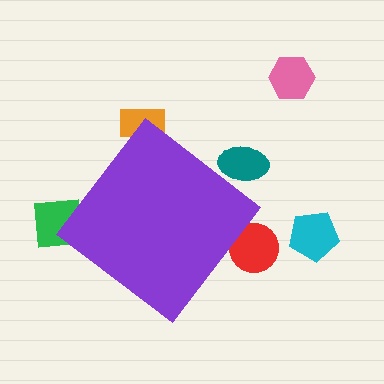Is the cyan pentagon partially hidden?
No, the cyan pentagon is fully visible.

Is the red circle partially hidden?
Yes, the red circle is partially hidden behind the purple diamond.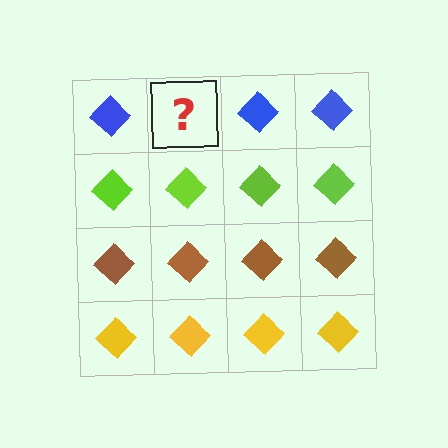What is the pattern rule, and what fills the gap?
The rule is that each row has a consistent color. The gap should be filled with a blue diamond.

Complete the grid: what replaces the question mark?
The question mark should be replaced with a blue diamond.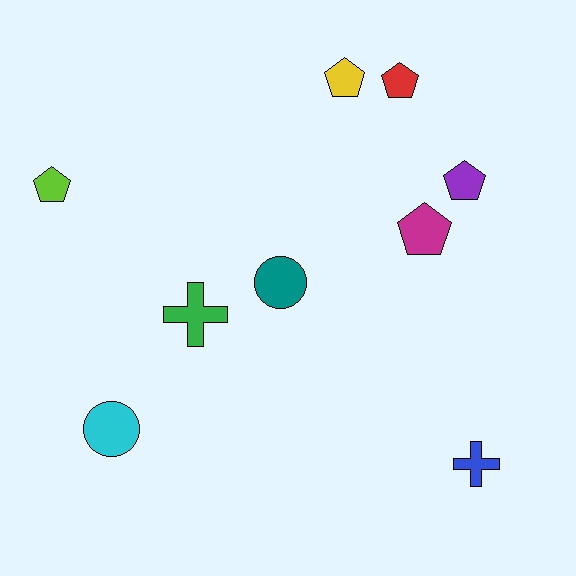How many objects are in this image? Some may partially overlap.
There are 9 objects.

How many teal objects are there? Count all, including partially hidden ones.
There is 1 teal object.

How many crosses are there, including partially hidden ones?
There are 2 crosses.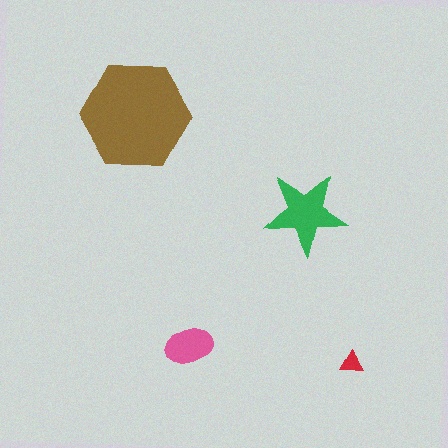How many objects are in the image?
There are 4 objects in the image.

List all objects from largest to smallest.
The brown hexagon, the green star, the pink ellipse, the red triangle.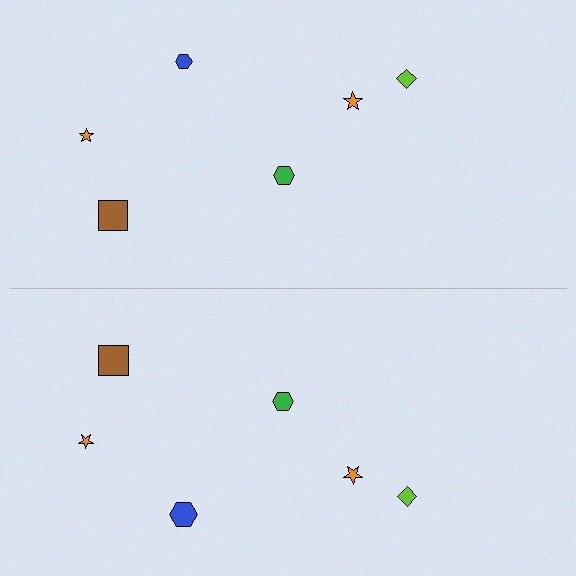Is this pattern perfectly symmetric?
No, the pattern is not perfectly symmetric. The blue hexagon on the bottom side has a different size than its mirror counterpart.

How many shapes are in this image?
There are 12 shapes in this image.